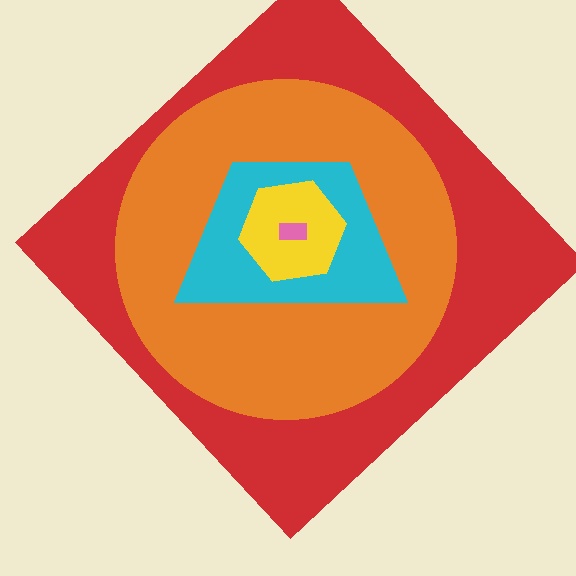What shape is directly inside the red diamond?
The orange circle.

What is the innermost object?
The pink rectangle.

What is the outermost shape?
The red diamond.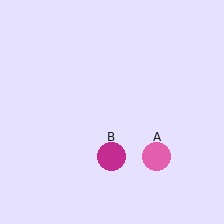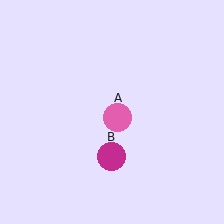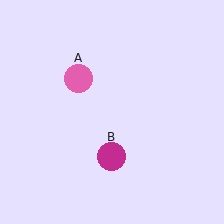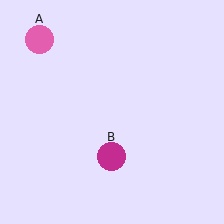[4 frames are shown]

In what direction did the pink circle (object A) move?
The pink circle (object A) moved up and to the left.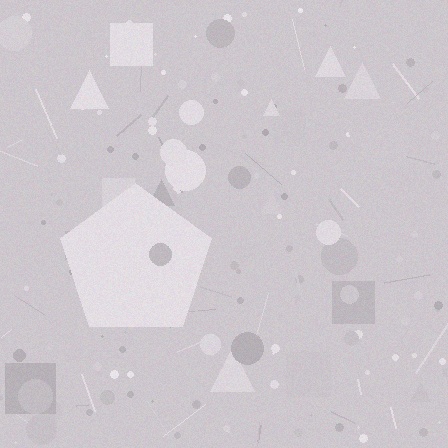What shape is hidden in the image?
A pentagon is hidden in the image.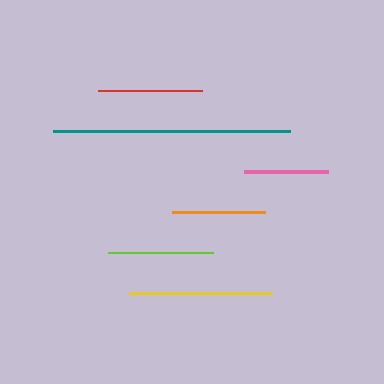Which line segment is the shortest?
The pink line is the shortest at approximately 83 pixels.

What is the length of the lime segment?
The lime segment is approximately 105 pixels long.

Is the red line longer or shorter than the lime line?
The lime line is longer than the red line.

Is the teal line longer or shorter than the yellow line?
The teal line is longer than the yellow line.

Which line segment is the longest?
The teal line is the longest at approximately 237 pixels.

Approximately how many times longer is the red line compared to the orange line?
The red line is approximately 1.1 times the length of the orange line.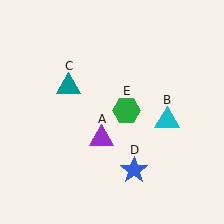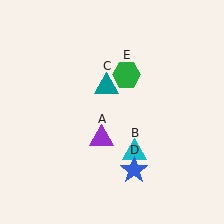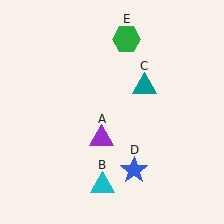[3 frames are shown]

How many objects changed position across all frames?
3 objects changed position: cyan triangle (object B), teal triangle (object C), green hexagon (object E).